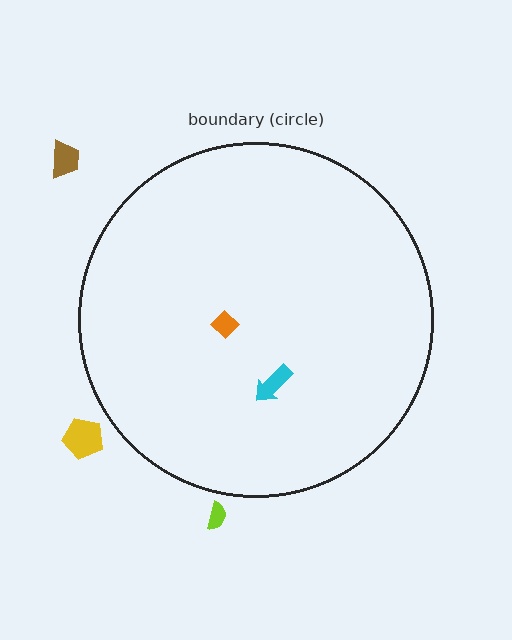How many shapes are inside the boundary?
2 inside, 3 outside.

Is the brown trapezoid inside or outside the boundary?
Outside.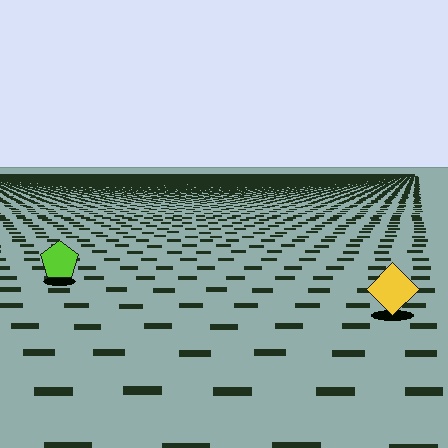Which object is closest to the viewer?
The yellow diamond is closest. The texture marks near it are larger and more spread out.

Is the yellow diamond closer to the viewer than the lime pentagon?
Yes. The yellow diamond is closer — you can tell from the texture gradient: the ground texture is coarser near it.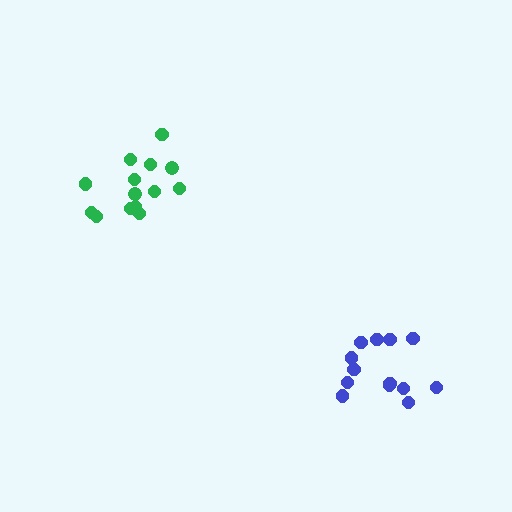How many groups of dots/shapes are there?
There are 2 groups.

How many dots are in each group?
Group 1: 14 dots, Group 2: 13 dots (27 total).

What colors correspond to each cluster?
The clusters are colored: green, blue.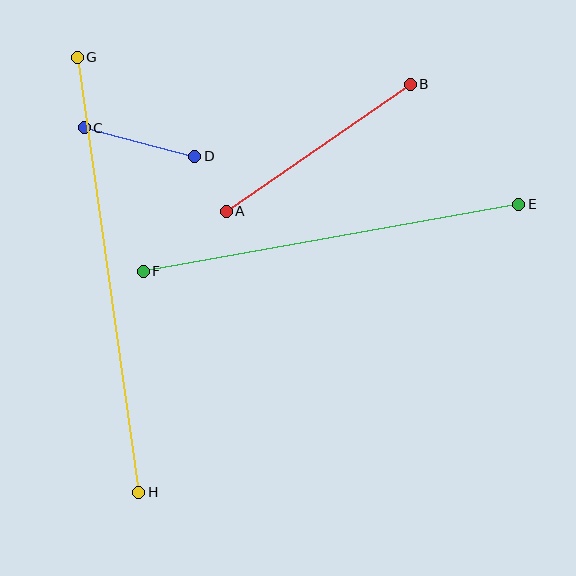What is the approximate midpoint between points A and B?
The midpoint is at approximately (318, 148) pixels.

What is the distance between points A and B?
The distance is approximately 224 pixels.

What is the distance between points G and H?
The distance is approximately 439 pixels.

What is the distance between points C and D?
The distance is approximately 114 pixels.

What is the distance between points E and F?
The distance is approximately 382 pixels.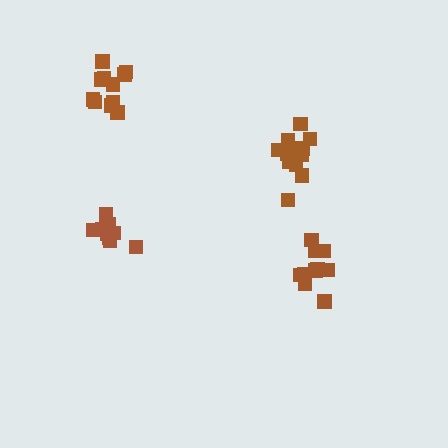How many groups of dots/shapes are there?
There are 4 groups.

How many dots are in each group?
Group 1: 11 dots, Group 2: 10 dots, Group 3: 12 dots, Group 4: 9 dots (42 total).